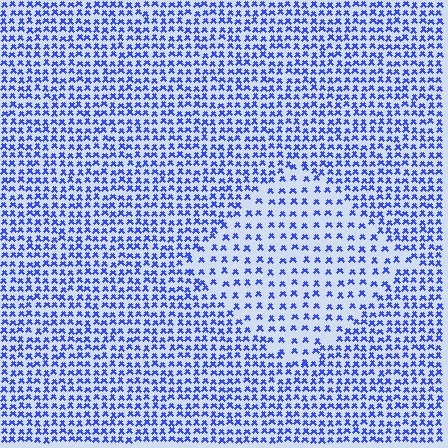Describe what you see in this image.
The image contains small blue elements arranged at two different densities. A diamond-shaped region is visible where the elements are less densely packed than the surrounding area.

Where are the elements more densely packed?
The elements are more densely packed outside the diamond boundary.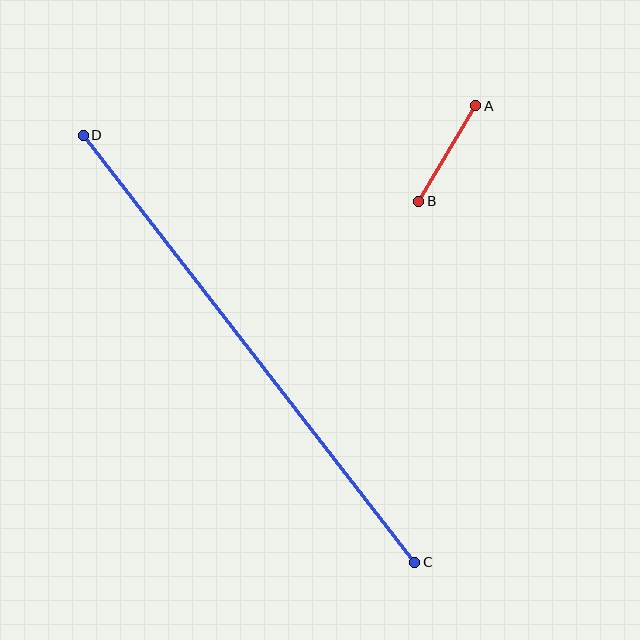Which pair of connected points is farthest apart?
Points C and D are farthest apart.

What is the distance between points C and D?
The distance is approximately 541 pixels.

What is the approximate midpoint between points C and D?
The midpoint is at approximately (249, 349) pixels.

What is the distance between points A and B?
The distance is approximately 111 pixels.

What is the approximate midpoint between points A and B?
The midpoint is at approximately (447, 153) pixels.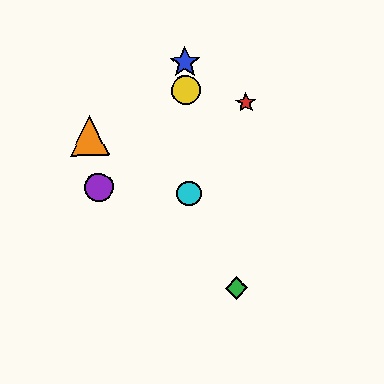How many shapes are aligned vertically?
3 shapes (the blue star, the yellow circle, the cyan circle) are aligned vertically.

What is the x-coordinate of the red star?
The red star is at x≈246.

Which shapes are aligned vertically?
The blue star, the yellow circle, the cyan circle are aligned vertically.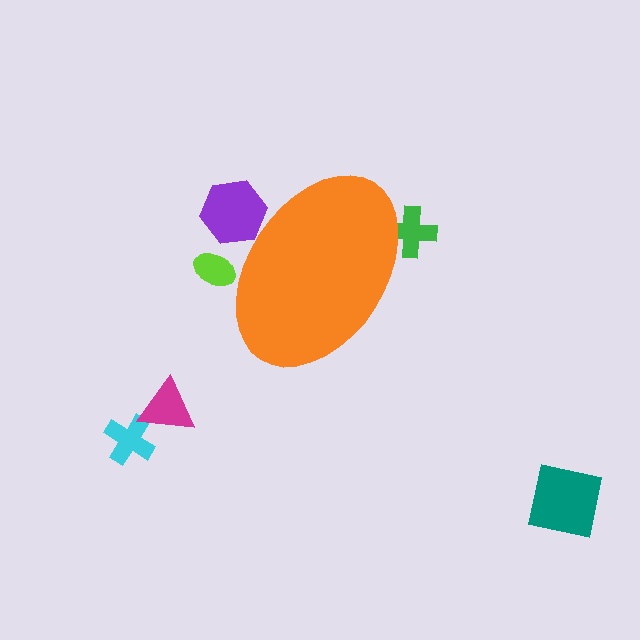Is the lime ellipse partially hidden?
Yes, the lime ellipse is partially hidden behind the orange ellipse.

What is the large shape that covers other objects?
An orange ellipse.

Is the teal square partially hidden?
No, the teal square is fully visible.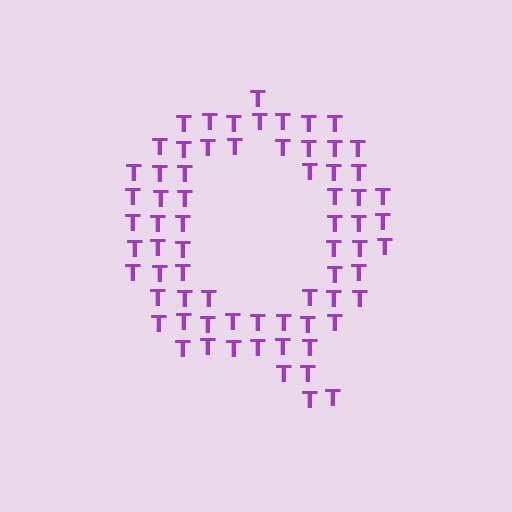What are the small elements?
The small elements are letter T's.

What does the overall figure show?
The overall figure shows the letter Q.